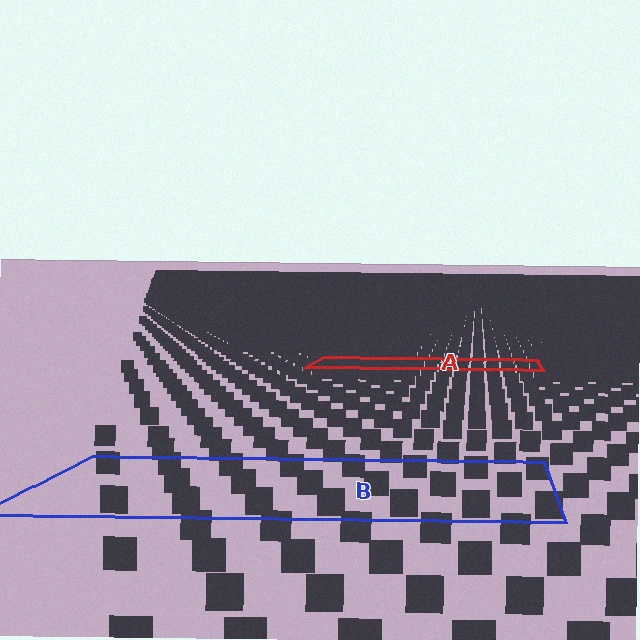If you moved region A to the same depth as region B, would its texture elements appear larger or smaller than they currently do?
They would appear larger. At a closer depth, the same texture elements are projected at a bigger on-screen size.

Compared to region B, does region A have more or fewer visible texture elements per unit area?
Region A has more texture elements per unit area — they are packed more densely because it is farther away.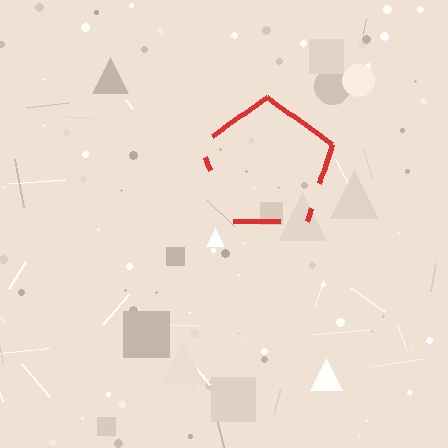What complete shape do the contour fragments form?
The contour fragments form a pentagon.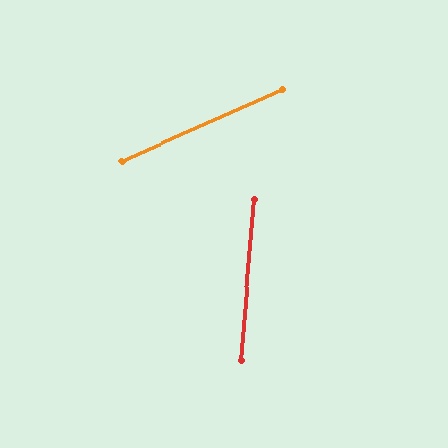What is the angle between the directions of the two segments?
Approximately 61 degrees.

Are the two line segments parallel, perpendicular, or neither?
Neither parallel nor perpendicular — they differ by about 61°.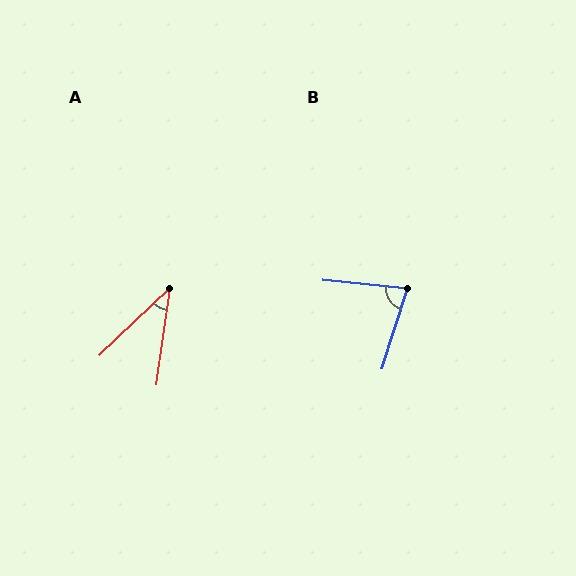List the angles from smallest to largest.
A (38°), B (78°).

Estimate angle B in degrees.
Approximately 78 degrees.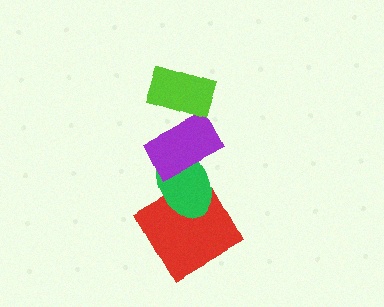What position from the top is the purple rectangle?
The purple rectangle is 2nd from the top.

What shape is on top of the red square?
The green ellipse is on top of the red square.